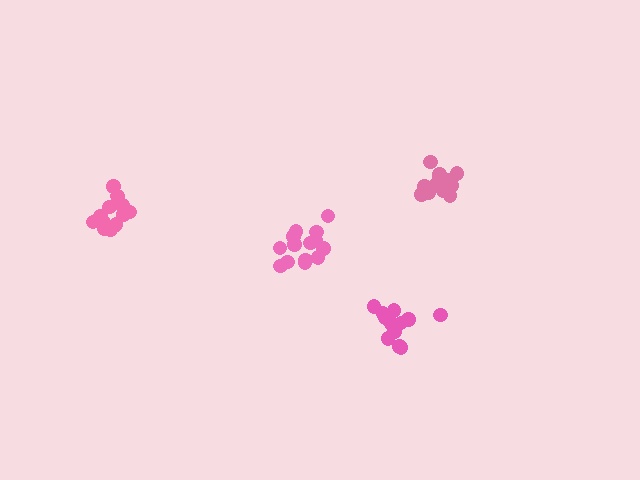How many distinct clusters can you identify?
There are 4 distinct clusters.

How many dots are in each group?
Group 1: 14 dots, Group 2: 13 dots, Group 3: 12 dots, Group 4: 12 dots (51 total).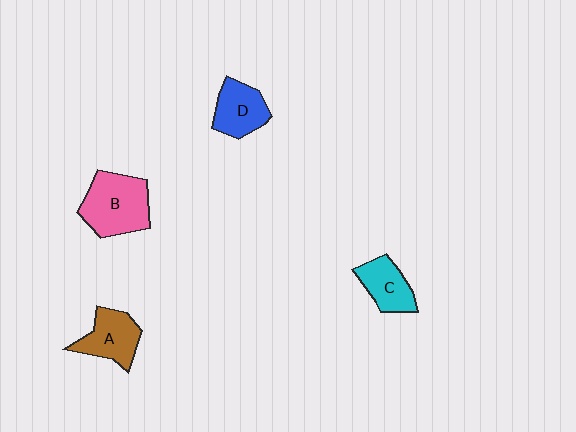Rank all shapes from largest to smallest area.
From largest to smallest: B (pink), A (brown), D (blue), C (cyan).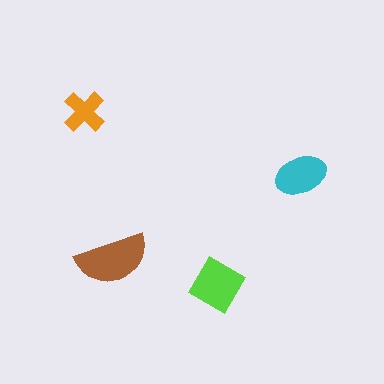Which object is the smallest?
The orange cross.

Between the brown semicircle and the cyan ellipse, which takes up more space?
The brown semicircle.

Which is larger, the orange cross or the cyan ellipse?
The cyan ellipse.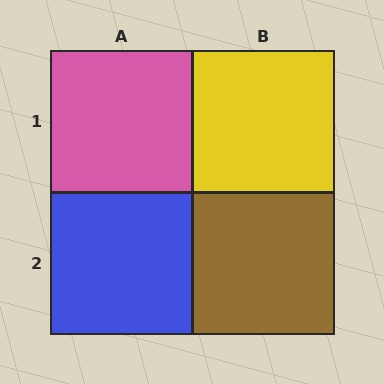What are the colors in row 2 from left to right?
Blue, brown.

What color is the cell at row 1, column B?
Yellow.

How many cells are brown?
1 cell is brown.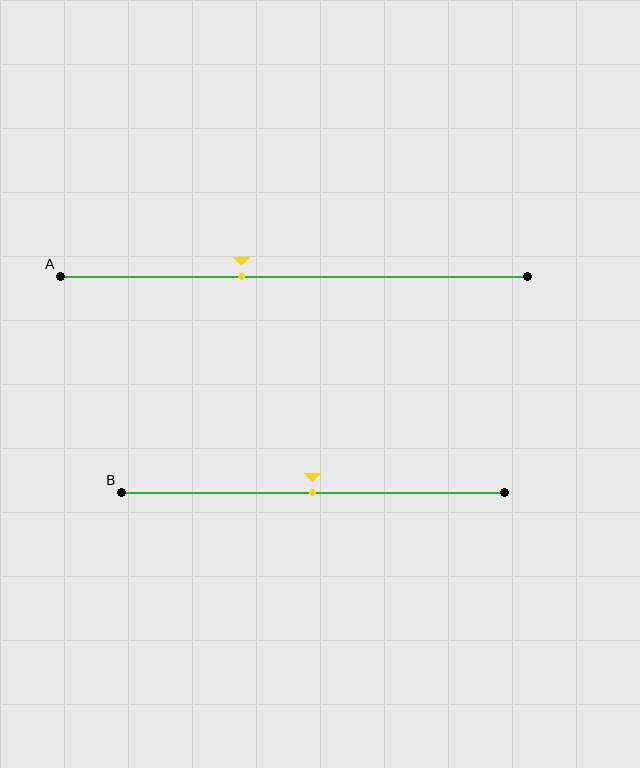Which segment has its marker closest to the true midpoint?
Segment B has its marker closest to the true midpoint.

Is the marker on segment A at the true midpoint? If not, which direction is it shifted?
No, the marker on segment A is shifted to the left by about 11% of the segment length.